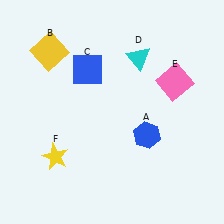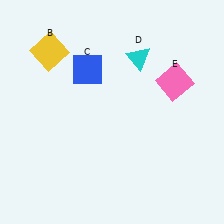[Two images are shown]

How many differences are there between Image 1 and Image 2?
There are 2 differences between the two images.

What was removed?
The blue hexagon (A), the yellow star (F) were removed in Image 2.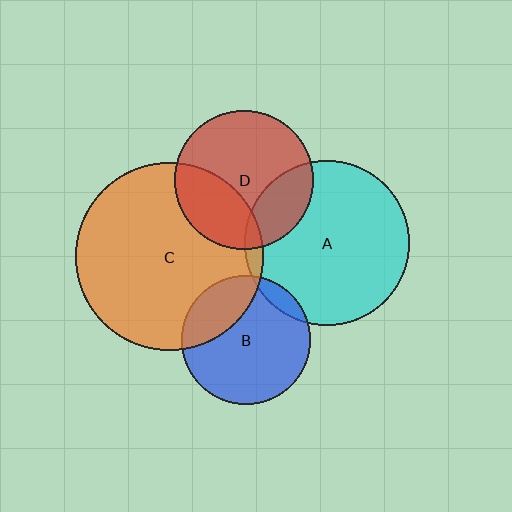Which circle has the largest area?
Circle C (orange).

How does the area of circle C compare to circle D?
Approximately 1.8 times.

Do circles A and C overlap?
Yes.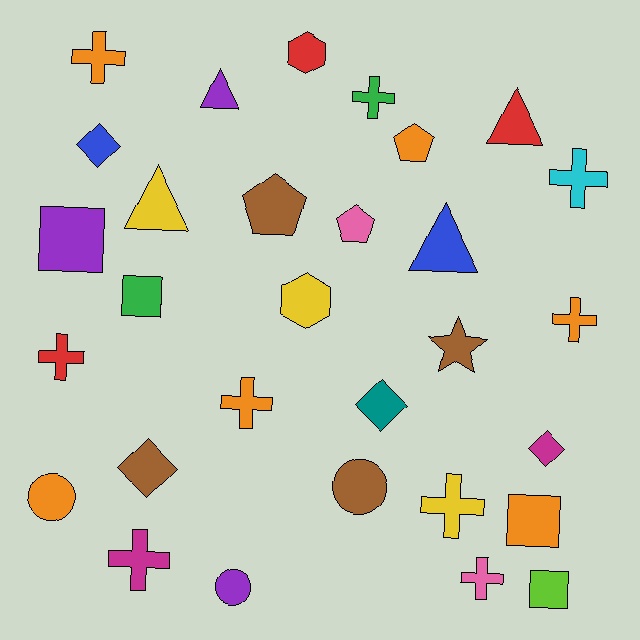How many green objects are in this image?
There are 2 green objects.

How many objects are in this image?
There are 30 objects.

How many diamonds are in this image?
There are 4 diamonds.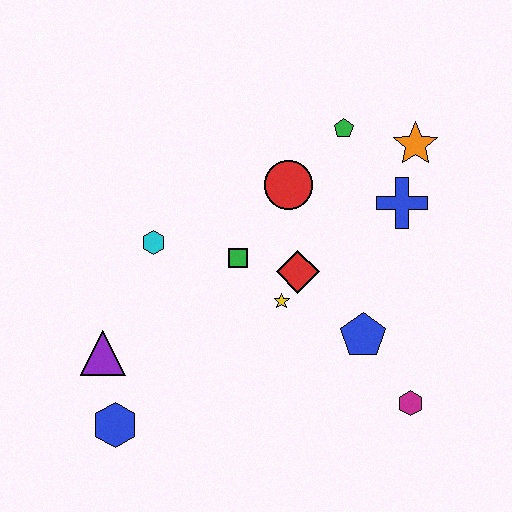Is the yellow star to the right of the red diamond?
No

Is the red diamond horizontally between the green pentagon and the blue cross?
No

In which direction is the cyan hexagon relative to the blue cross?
The cyan hexagon is to the left of the blue cross.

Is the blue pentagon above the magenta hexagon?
Yes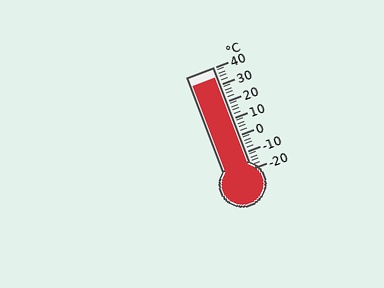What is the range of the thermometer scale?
The thermometer scale ranges from -20°C to 40°C.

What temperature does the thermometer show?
The thermometer shows approximately 34°C.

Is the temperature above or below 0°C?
The temperature is above 0°C.